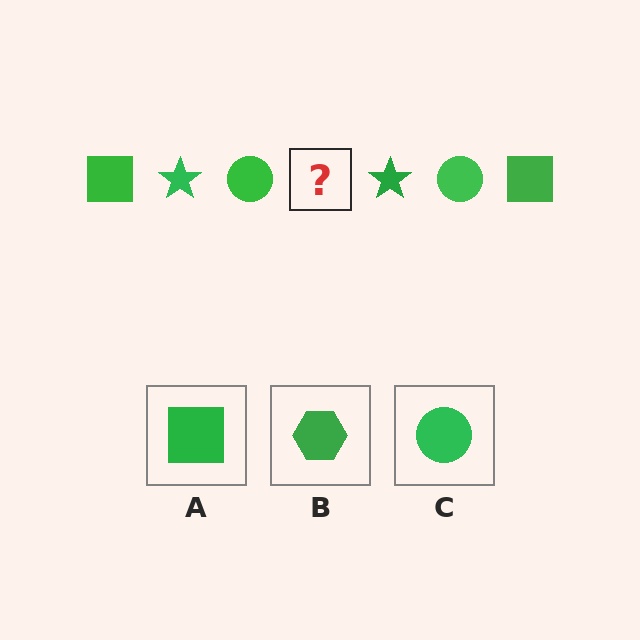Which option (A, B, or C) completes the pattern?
A.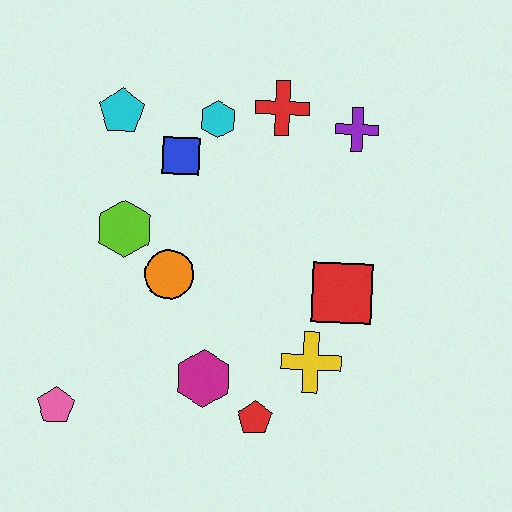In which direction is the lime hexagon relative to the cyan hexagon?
The lime hexagon is below the cyan hexagon.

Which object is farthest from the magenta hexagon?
The purple cross is farthest from the magenta hexagon.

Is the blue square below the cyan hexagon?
Yes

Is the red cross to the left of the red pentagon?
No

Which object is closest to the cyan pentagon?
The blue square is closest to the cyan pentagon.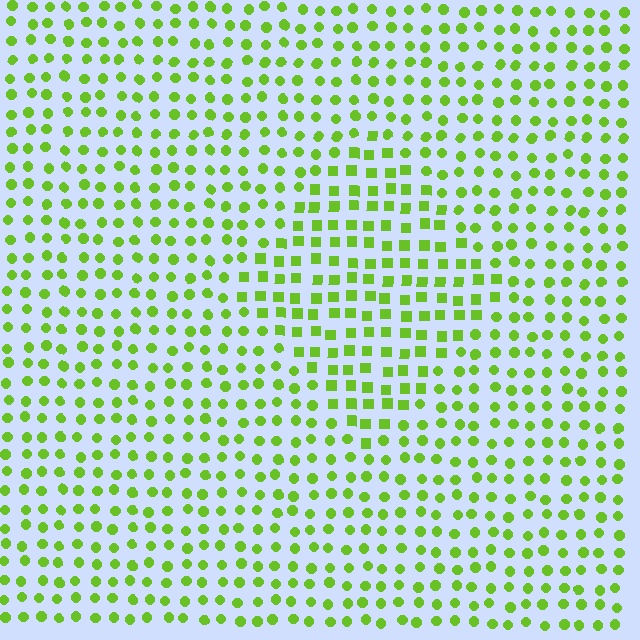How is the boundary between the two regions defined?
The boundary is defined by a change in element shape: squares inside vs. circles outside. All elements share the same color and spacing.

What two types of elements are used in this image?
The image uses squares inside the diamond region and circles outside it.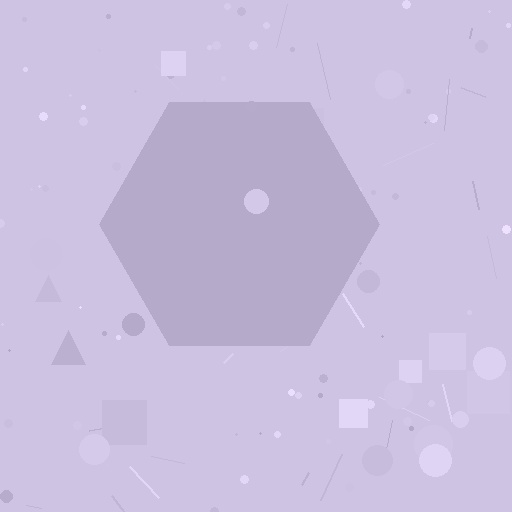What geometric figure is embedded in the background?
A hexagon is embedded in the background.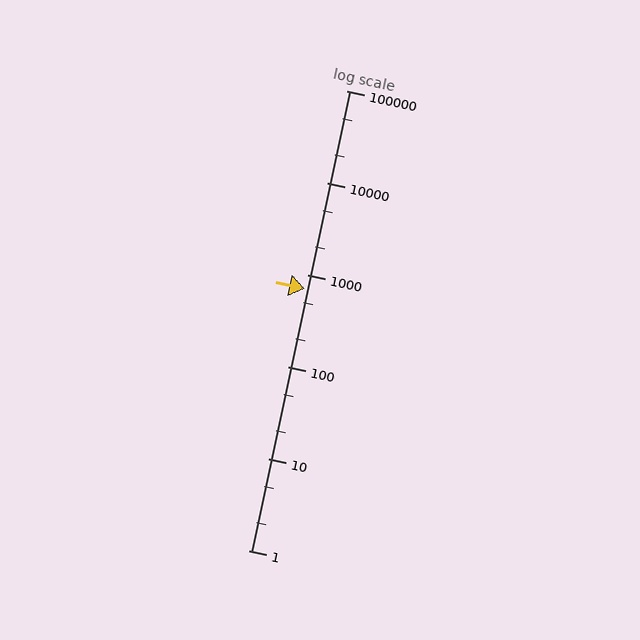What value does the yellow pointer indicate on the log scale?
The pointer indicates approximately 700.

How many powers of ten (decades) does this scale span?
The scale spans 5 decades, from 1 to 100000.